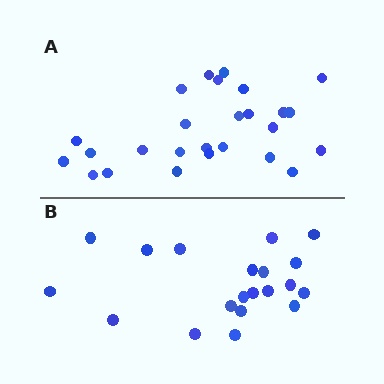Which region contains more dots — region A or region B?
Region A (the top region) has more dots.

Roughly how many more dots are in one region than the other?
Region A has about 6 more dots than region B.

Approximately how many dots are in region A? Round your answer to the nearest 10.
About 30 dots. (The exact count is 26, which rounds to 30.)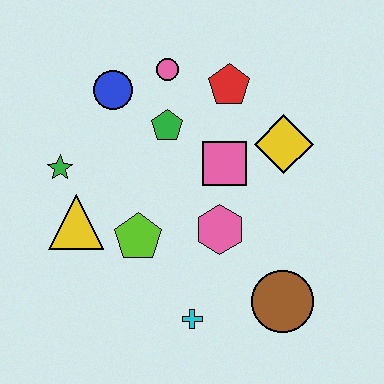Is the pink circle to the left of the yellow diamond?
Yes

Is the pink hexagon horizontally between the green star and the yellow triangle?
No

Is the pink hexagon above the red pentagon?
No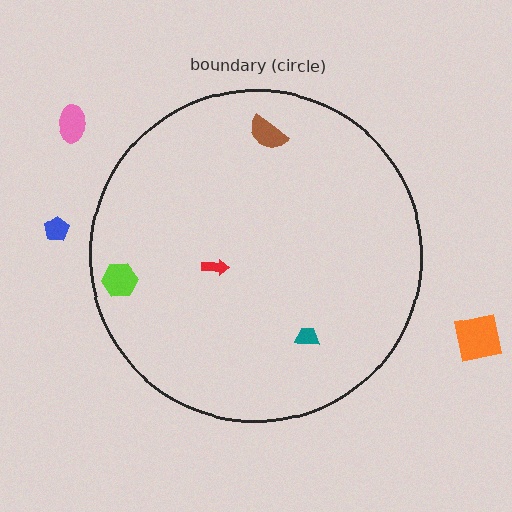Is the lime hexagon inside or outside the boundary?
Inside.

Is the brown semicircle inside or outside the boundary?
Inside.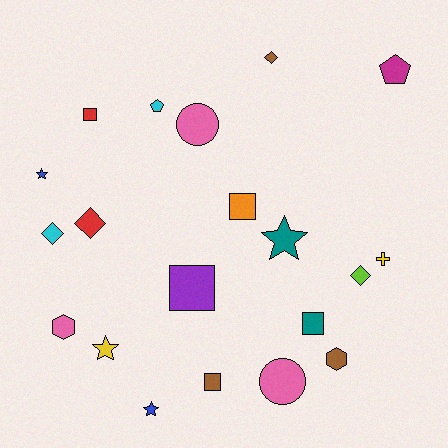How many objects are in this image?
There are 20 objects.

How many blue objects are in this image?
There are 2 blue objects.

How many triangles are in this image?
There are no triangles.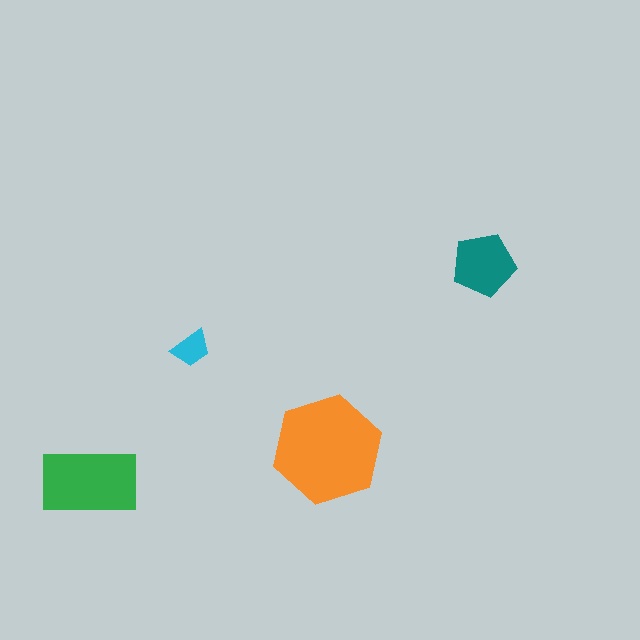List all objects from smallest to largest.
The cyan trapezoid, the teal pentagon, the green rectangle, the orange hexagon.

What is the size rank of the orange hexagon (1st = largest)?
1st.